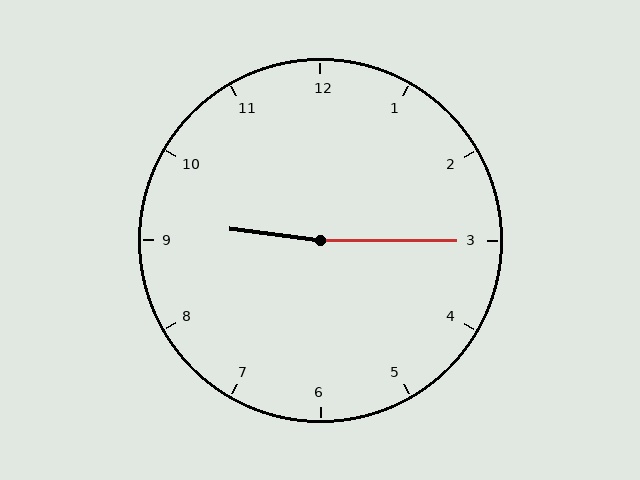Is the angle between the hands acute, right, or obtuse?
It is obtuse.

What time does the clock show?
9:15.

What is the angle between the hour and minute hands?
Approximately 172 degrees.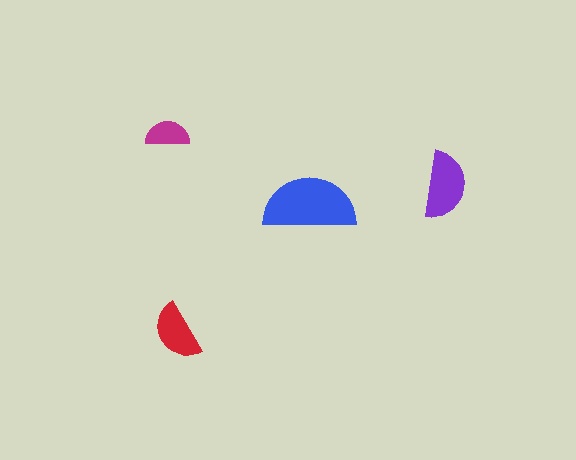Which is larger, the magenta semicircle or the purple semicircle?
The purple one.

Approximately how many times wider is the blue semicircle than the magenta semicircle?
About 2 times wider.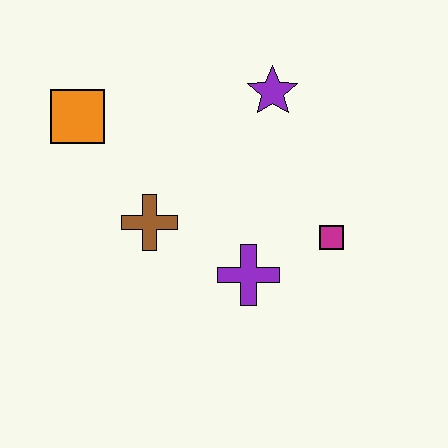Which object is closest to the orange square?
The brown cross is closest to the orange square.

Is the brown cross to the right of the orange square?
Yes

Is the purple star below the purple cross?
No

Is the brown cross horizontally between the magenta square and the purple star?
No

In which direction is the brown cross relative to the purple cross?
The brown cross is to the left of the purple cross.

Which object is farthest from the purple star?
The orange square is farthest from the purple star.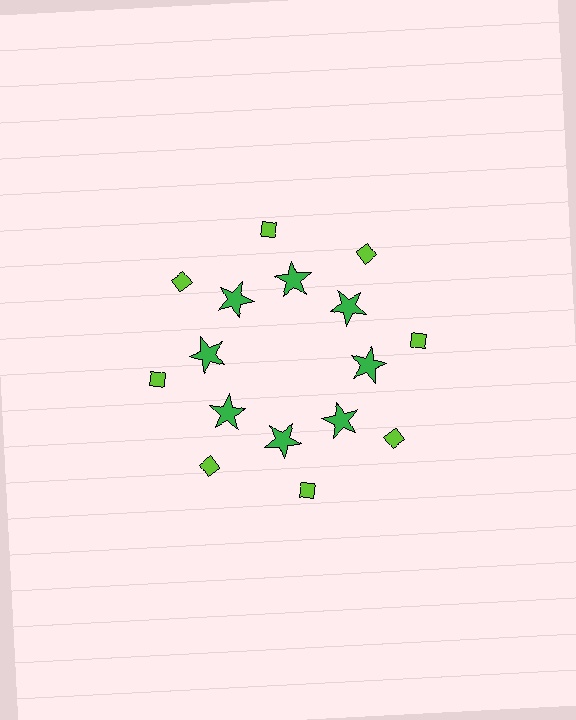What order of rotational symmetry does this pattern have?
This pattern has 8-fold rotational symmetry.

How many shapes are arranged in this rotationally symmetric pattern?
There are 16 shapes, arranged in 8 groups of 2.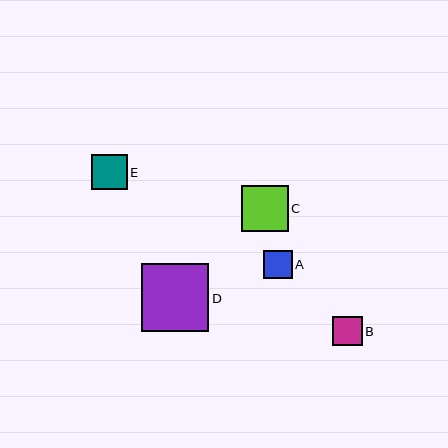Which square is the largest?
Square D is the largest with a size of approximately 68 pixels.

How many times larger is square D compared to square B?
Square D is approximately 2.3 times the size of square B.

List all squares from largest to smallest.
From largest to smallest: D, C, E, B, A.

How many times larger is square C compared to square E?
Square C is approximately 1.3 times the size of square E.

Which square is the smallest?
Square A is the smallest with a size of approximately 29 pixels.